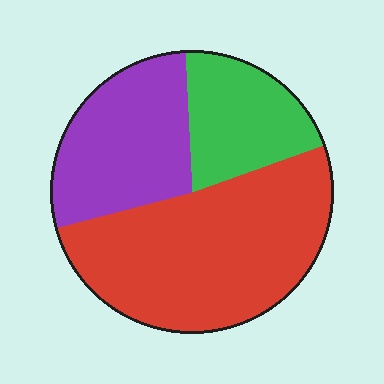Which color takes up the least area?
Green, at roughly 20%.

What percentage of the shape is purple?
Purple takes up between a quarter and a half of the shape.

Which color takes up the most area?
Red, at roughly 50%.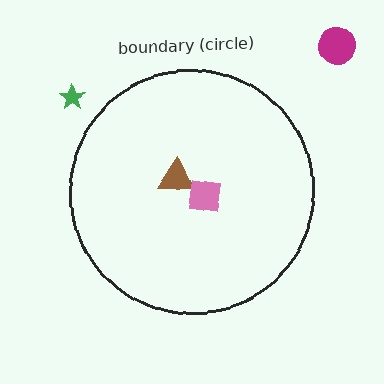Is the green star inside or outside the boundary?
Outside.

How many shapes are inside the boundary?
2 inside, 2 outside.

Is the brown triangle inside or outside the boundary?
Inside.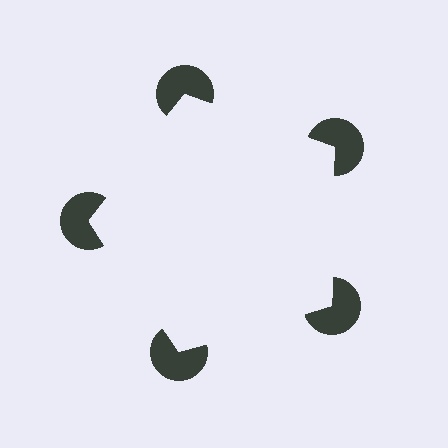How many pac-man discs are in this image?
There are 5 — one at each vertex of the illusory pentagon.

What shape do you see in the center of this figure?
An illusory pentagon — its edges are inferred from the aligned wedge cuts in the pac-man discs, not physically drawn.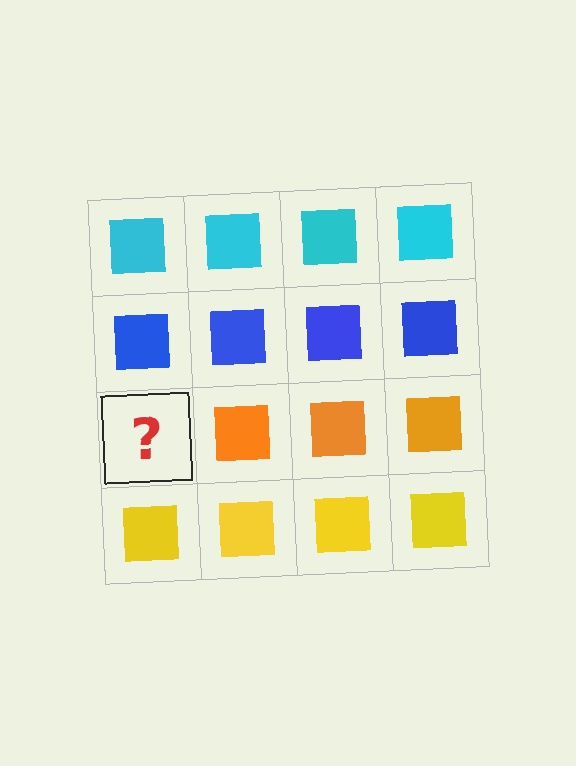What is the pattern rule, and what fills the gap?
The rule is that each row has a consistent color. The gap should be filled with an orange square.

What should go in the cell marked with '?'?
The missing cell should contain an orange square.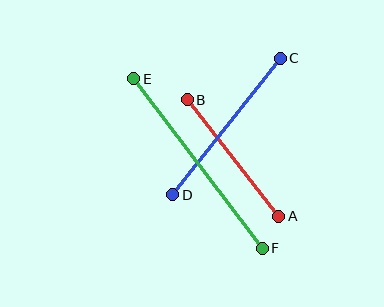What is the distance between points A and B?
The distance is approximately 148 pixels.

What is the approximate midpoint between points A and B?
The midpoint is at approximately (233, 158) pixels.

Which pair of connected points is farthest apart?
Points E and F are farthest apart.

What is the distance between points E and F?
The distance is approximately 213 pixels.